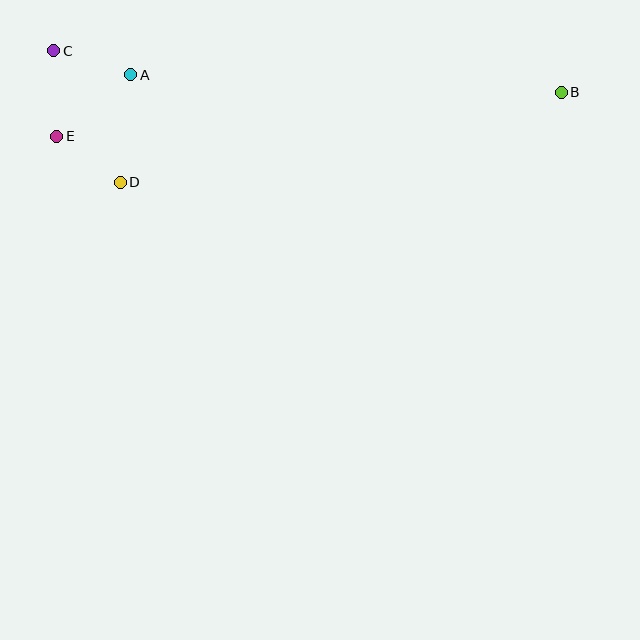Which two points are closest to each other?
Points D and E are closest to each other.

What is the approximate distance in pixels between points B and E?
The distance between B and E is approximately 506 pixels.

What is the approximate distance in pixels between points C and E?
The distance between C and E is approximately 86 pixels.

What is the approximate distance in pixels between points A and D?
The distance between A and D is approximately 108 pixels.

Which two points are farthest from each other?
Points B and C are farthest from each other.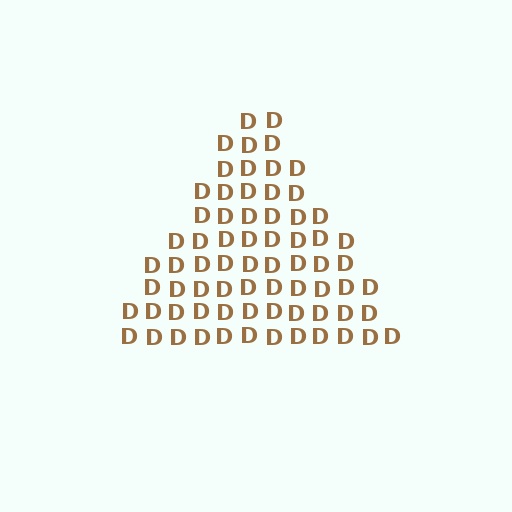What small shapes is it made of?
It is made of small letter D's.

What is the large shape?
The large shape is a triangle.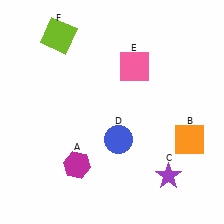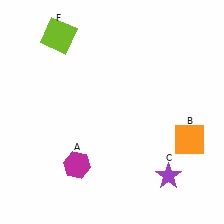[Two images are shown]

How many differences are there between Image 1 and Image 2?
There are 2 differences between the two images.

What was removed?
The blue circle (D), the pink square (E) were removed in Image 2.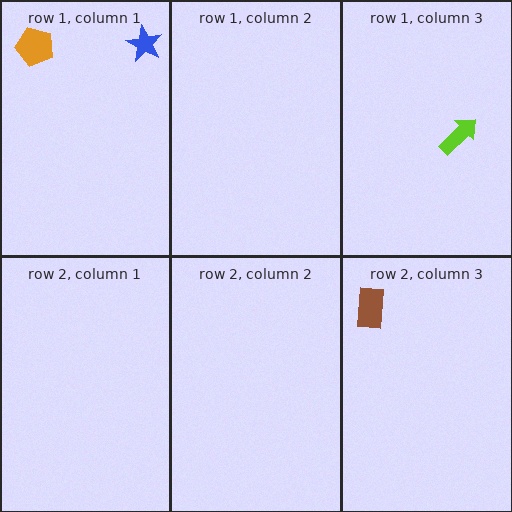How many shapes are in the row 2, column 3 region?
1.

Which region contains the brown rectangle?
The row 2, column 3 region.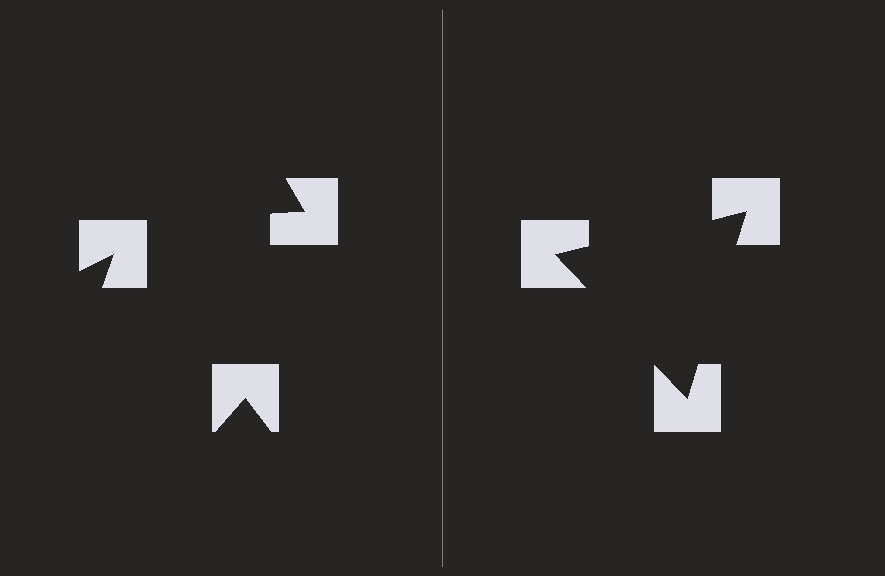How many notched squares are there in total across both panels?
6 — 3 on each side.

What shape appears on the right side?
An illusory triangle.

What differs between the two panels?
The notched squares are positioned identically on both sides; only the wedge orientations differ. On the right they align to a triangle; on the left they are misaligned.